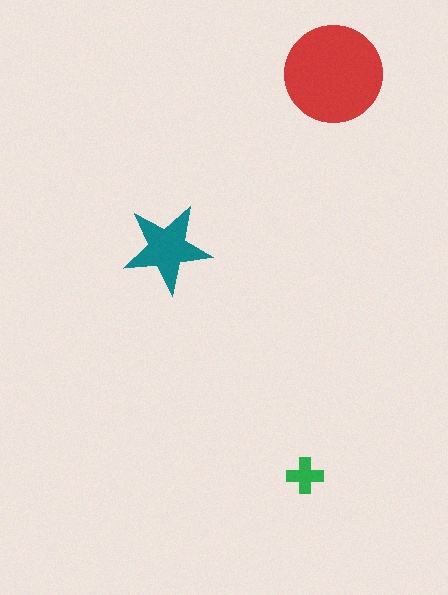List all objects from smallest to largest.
The green cross, the teal star, the red circle.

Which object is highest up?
The red circle is topmost.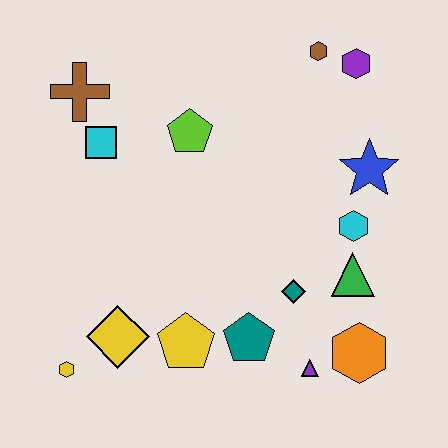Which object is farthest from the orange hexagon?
The brown cross is farthest from the orange hexagon.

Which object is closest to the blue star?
The cyan hexagon is closest to the blue star.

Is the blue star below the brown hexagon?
Yes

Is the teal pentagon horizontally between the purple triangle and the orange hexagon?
No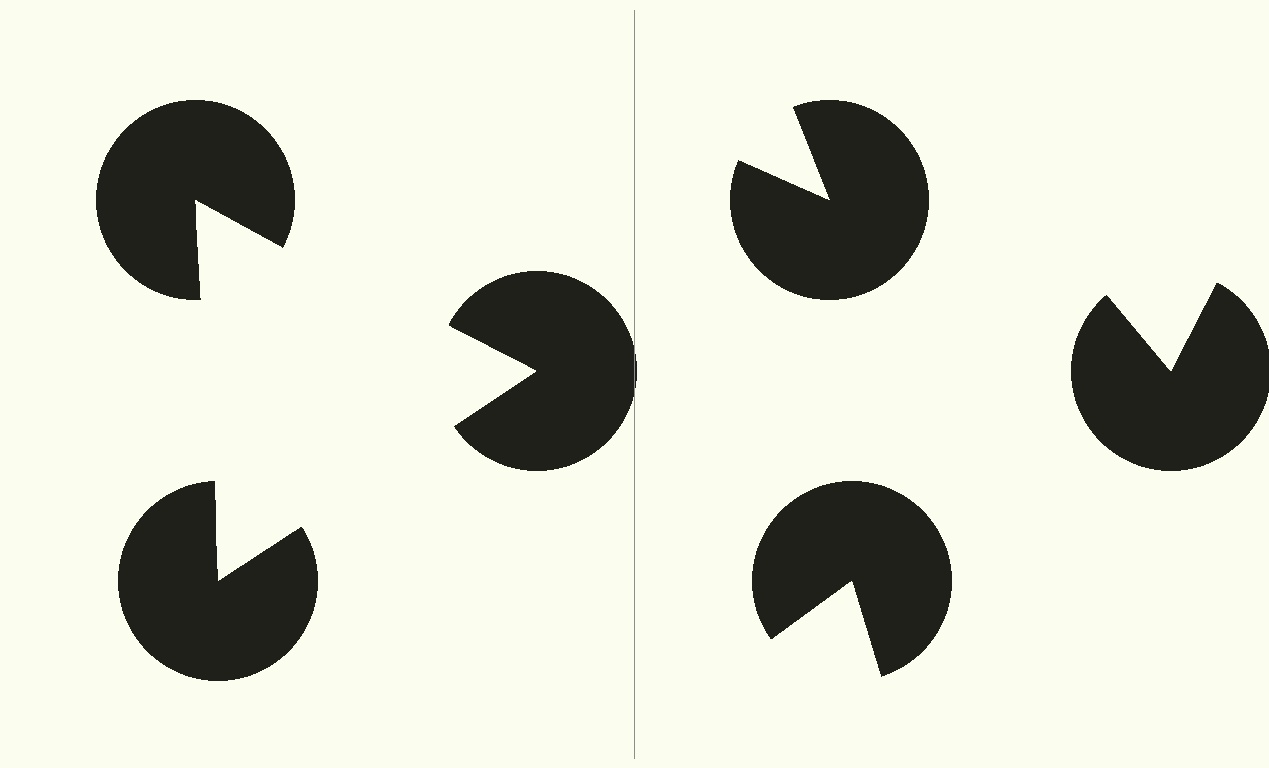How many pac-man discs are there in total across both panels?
6 — 3 on each side.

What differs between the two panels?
The pac-man discs are positioned identically on both sides; only the wedge orientations differ. On the left they align to a triangle; on the right they are misaligned.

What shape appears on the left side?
An illusory triangle.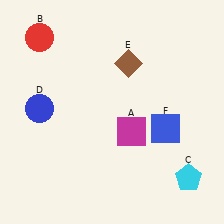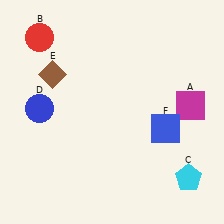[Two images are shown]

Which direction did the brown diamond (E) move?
The brown diamond (E) moved left.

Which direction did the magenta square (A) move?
The magenta square (A) moved right.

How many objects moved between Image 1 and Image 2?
2 objects moved between the two images.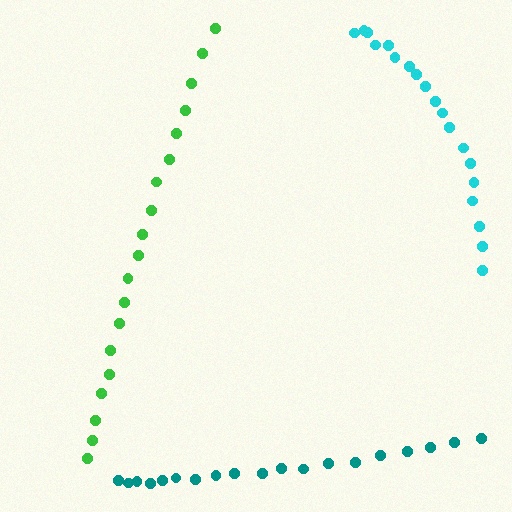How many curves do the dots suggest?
There are 3 distinct paths.